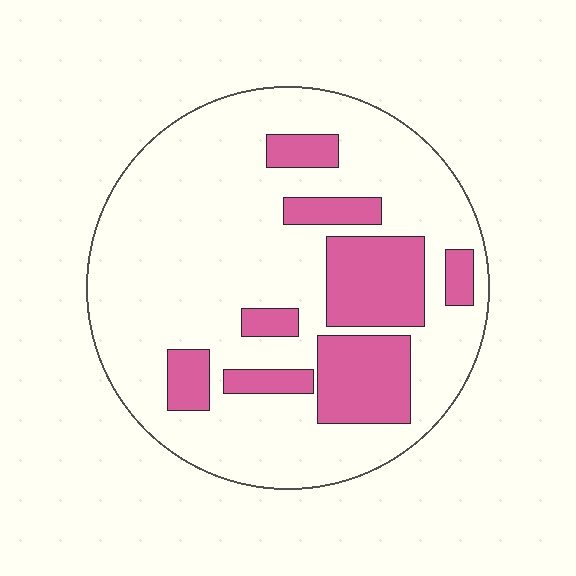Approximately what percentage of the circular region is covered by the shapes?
Approximately 25%.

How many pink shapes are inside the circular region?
8.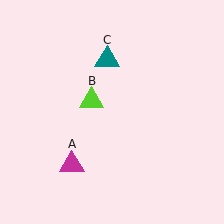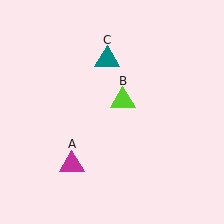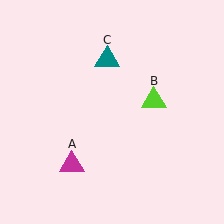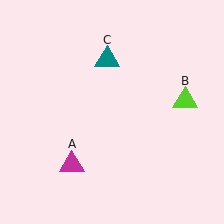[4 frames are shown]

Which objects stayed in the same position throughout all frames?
Magenta triangle (object A) and teal triangle (object C) remained stationary.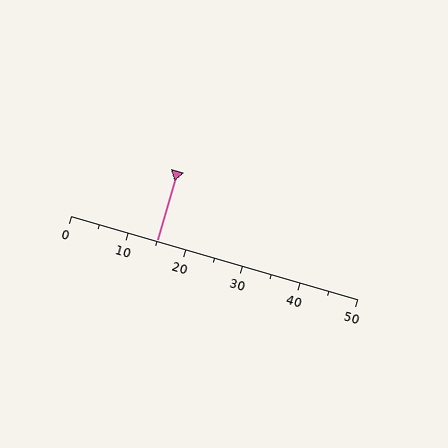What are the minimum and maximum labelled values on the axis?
The axis runs from 0 to 50.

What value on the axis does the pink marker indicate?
The marker indicates approximately 15.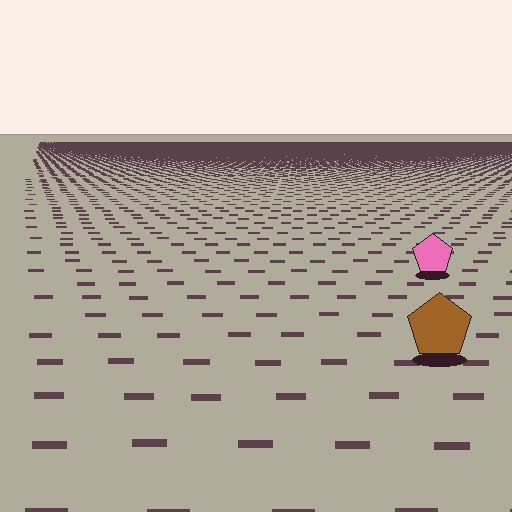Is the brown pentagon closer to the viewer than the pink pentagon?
Yes. The brown pentagon is closer — you can tell from the texture gradient: the ground texture is coarser near it.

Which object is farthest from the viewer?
The pink pentagon is farthest from the viewer. It appears smaller and the ground texture around it is denser.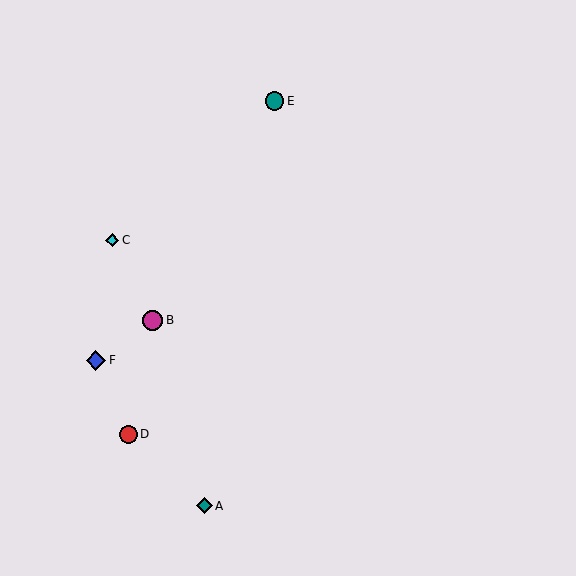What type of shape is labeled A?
Shape A is a teal diamond.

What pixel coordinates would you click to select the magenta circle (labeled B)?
Click at (153, 320) to select the magenta circle B.